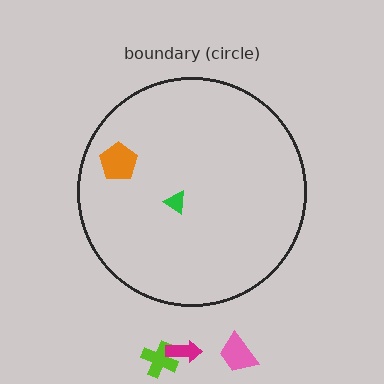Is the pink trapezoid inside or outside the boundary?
Outside.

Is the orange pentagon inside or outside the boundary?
Inside.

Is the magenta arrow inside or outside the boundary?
Outside.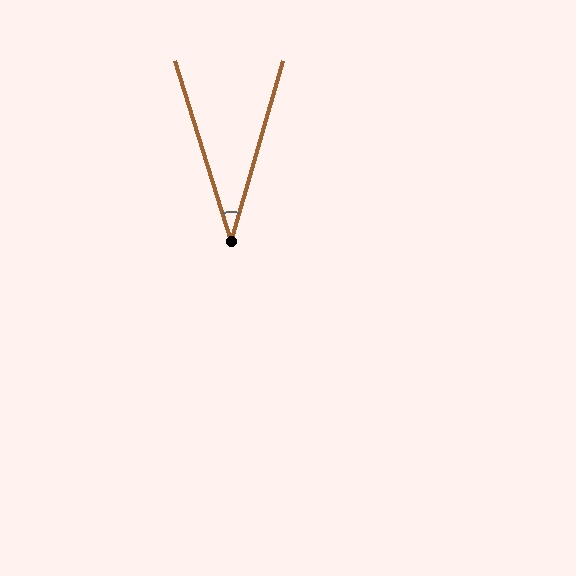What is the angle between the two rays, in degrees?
Approximately 33 degrees.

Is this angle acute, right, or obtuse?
It is acute.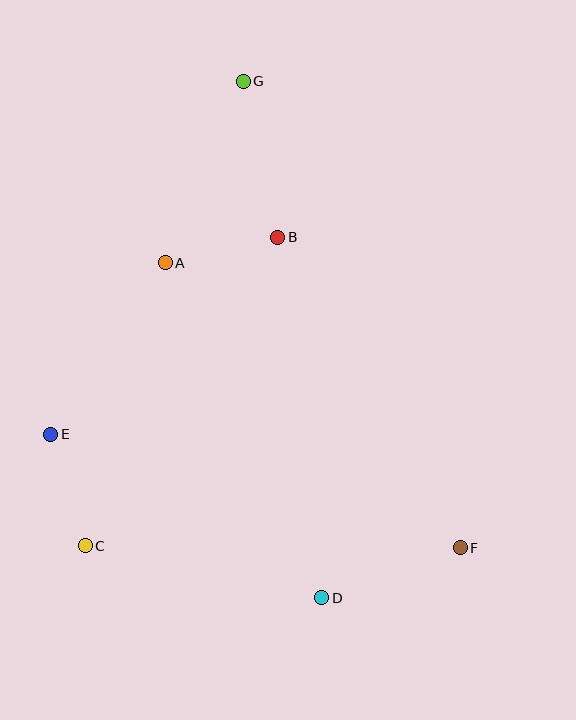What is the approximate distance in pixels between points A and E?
The distance between A and E is approximately 206 pixels.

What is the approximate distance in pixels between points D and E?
The distance between D and E is approximately 316 pixels.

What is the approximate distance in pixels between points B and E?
The distance between B and E is approximately 301 pixels.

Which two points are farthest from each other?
Points D and G are farthest from each other.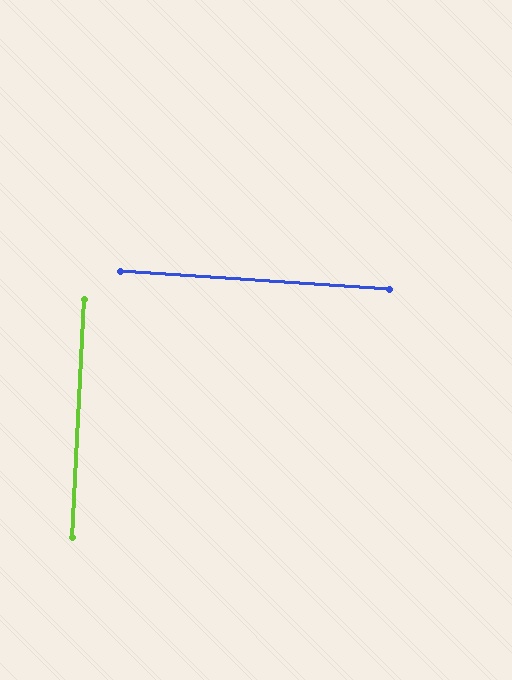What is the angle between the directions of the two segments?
Approximately 89 degrees.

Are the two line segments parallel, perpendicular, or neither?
Perpendicular — they meet at approximately 89°.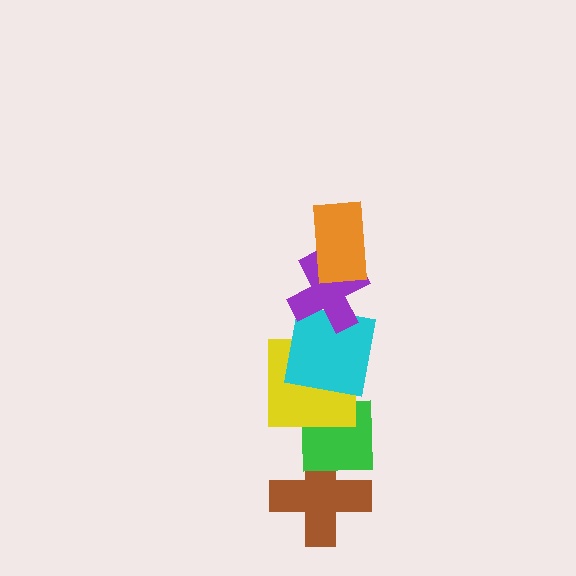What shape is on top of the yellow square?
The cyan square is on top of the yellow square.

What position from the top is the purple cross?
The purple cross is 2nd from the top.